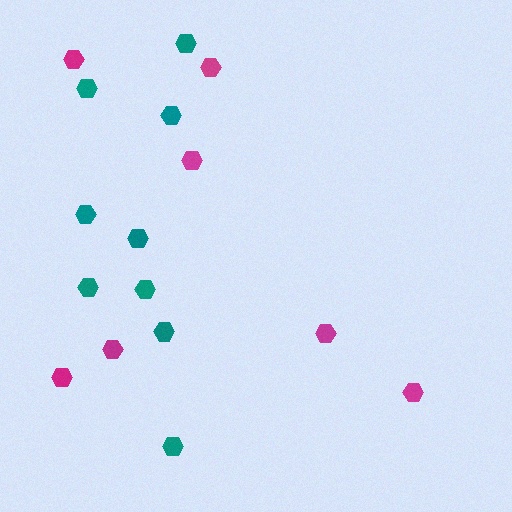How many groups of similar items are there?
There are 2 groups: one group of magenta hexagons (7) and one group of teal hexagons (9).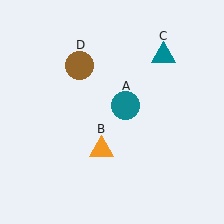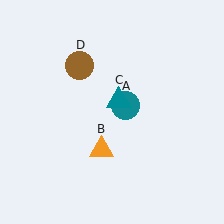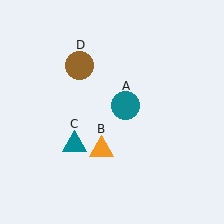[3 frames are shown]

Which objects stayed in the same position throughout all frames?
Teal circle (object A) and orange triangle (object B) and brown circle (object D) remained stationary.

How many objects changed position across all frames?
1 object changed position: teal triangle (object C).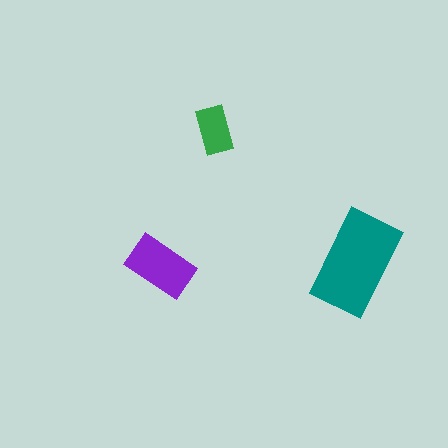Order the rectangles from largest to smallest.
the teal one, the purple one, the green one.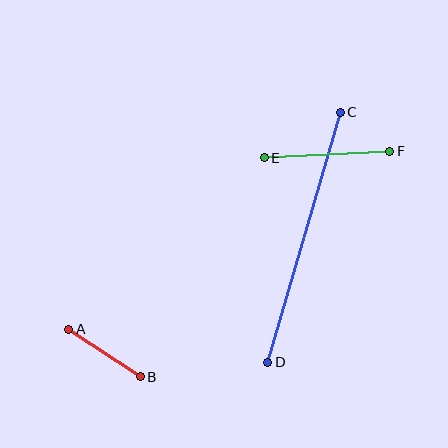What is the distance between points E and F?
The distance is approximately 126 pixels.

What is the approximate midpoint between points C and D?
The midpoint is at approximately (304, 237) pixels.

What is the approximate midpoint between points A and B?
The midpoint is at approximately (104, 353) pixels.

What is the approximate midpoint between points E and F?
The midpoint is at approximately (327, 154) pixels.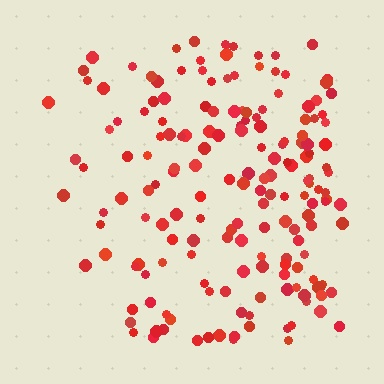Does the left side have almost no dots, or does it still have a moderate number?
Still a moderate number, just noticeably fewer than the right.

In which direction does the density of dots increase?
From left to right, with the right side densest.